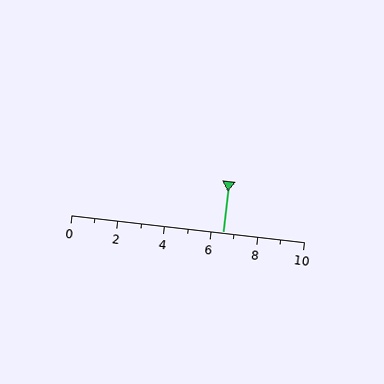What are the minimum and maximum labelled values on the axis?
The axis runs from 0 to 10.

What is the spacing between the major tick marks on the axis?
The major ticks are spaced 2 apart.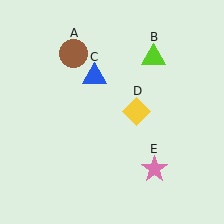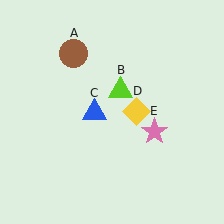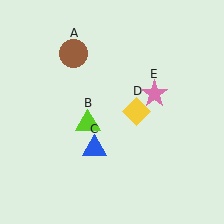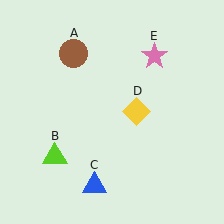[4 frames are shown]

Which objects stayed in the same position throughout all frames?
Brown circle (object A) and yellow diamond (object D) remained stationary.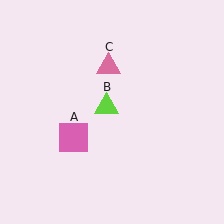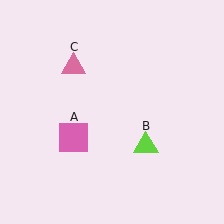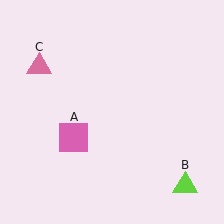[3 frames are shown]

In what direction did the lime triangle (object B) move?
The lime triangle (object B) moved down and to the right.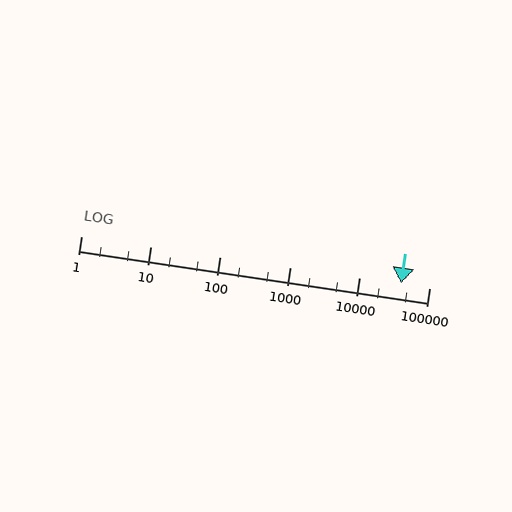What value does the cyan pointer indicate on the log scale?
The pointer indicates approximately 40000.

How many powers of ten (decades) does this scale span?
The scale spans 5 decades, from 1 to 100000.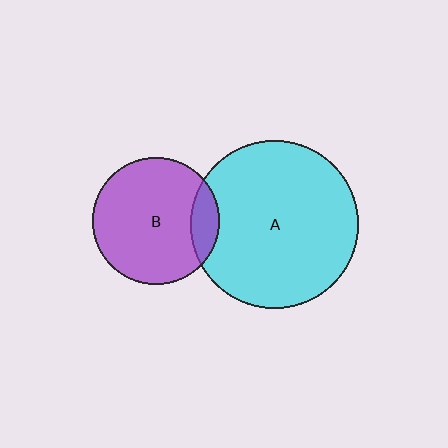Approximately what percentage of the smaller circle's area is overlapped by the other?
Approximately 15%.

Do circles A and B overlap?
Yes.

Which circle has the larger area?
Circle A (cyan).